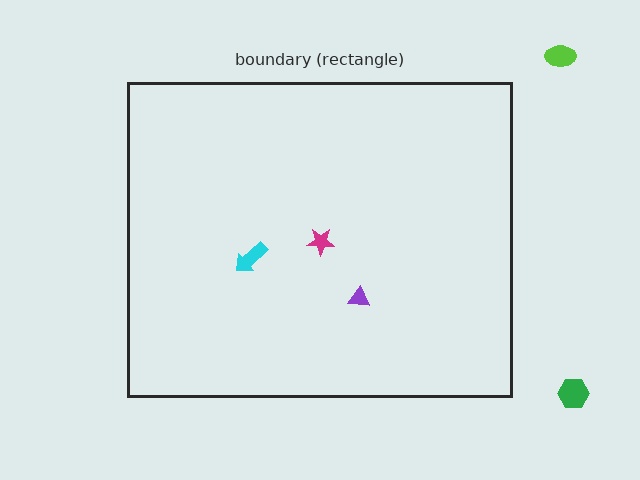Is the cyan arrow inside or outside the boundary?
Inside.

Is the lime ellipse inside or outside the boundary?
Outside.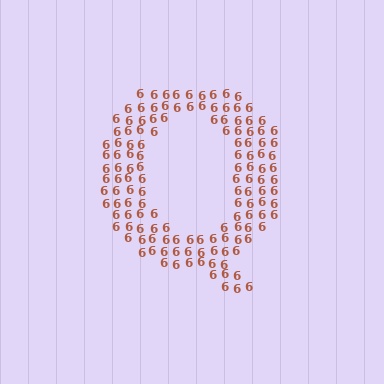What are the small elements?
The small elements are digit 6's.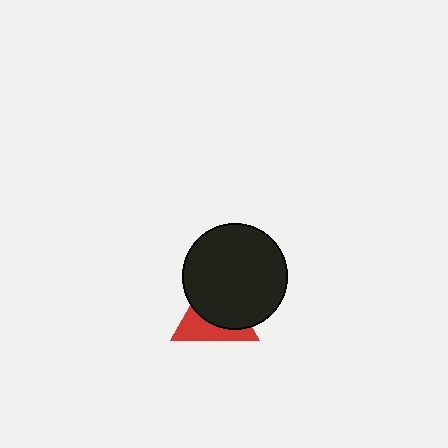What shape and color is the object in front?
The object in front is a black circle.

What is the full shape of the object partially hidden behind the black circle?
The partially hidden object is a red triangle.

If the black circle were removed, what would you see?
You would see the complete red triangle.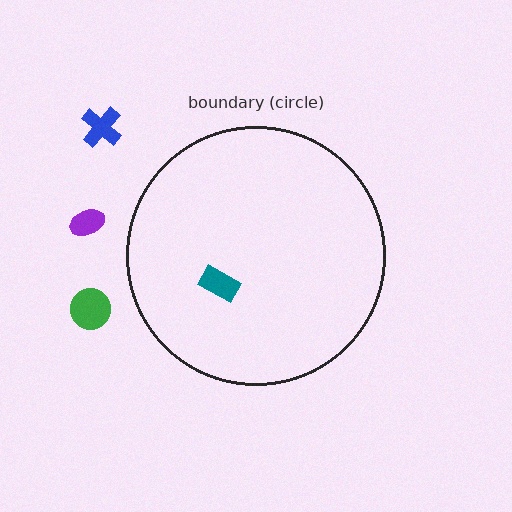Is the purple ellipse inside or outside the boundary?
Outside.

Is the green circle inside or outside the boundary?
Outside.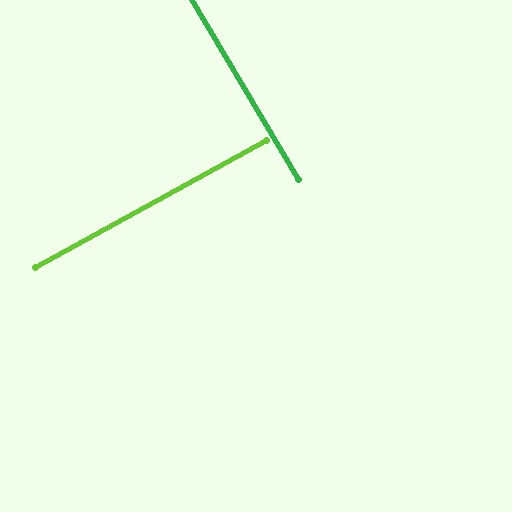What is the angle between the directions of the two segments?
Approximately 88 degrees.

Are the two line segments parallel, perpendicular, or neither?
Perpendicular — they meet at approximately 88°.